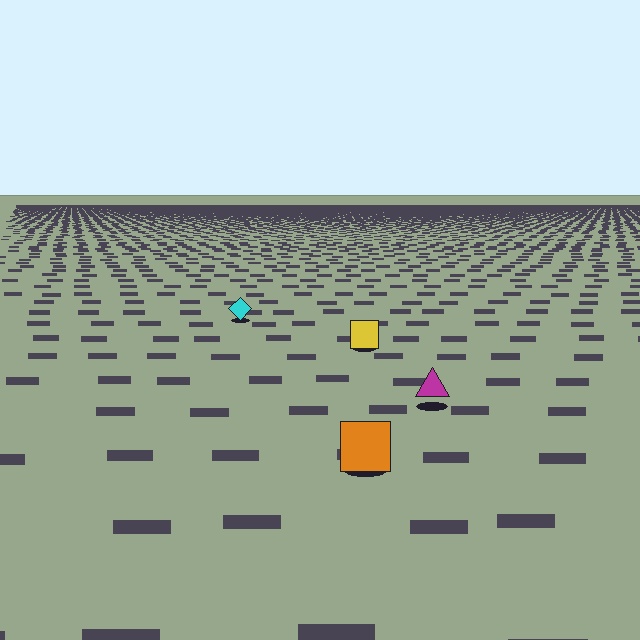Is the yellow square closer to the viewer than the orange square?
No. The orange square is closer — you can tell from the texture gradient: the ground texture is coarser near it.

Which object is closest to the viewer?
The orange square is closest. The texture marks near it are larger and more spread out.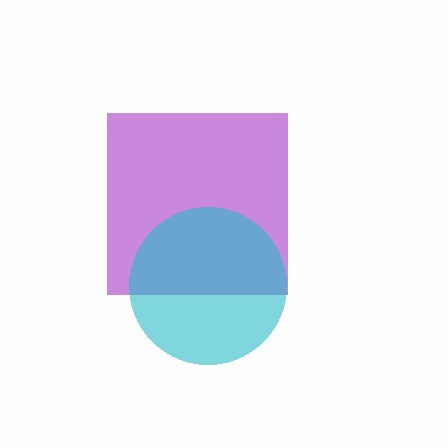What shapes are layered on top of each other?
The layered shapes are: a purple square, a cyan circle.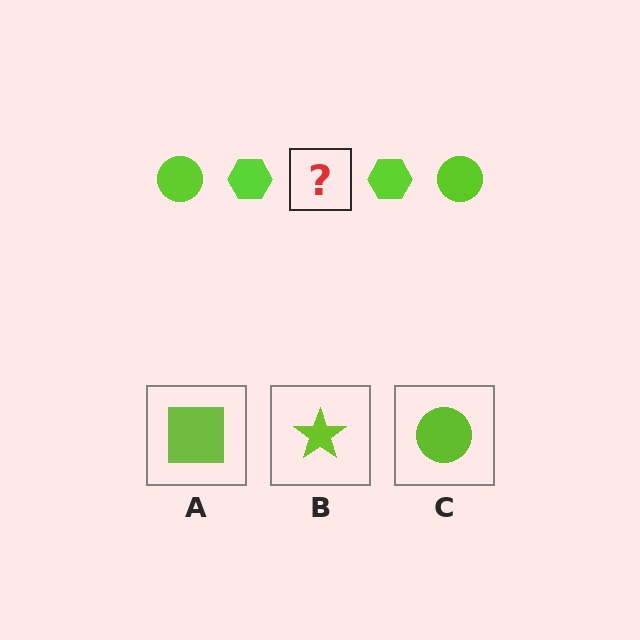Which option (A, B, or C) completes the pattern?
C.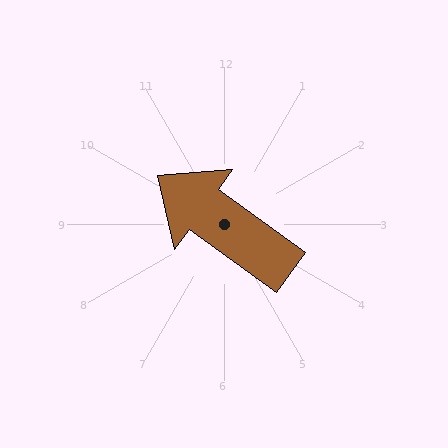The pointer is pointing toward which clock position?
Roughly 10 o'clock.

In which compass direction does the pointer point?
Northwest.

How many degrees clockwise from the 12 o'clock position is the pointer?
Approximately 306 degrees.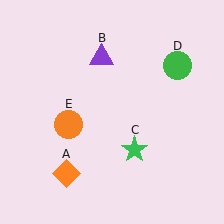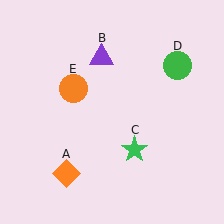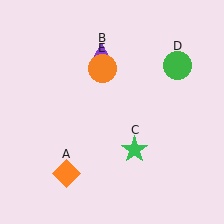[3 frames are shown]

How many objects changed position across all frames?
1 object changed position: orange circle (object E).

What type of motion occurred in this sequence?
The orange circle (object E) rotated clockwise around the center of the scene.